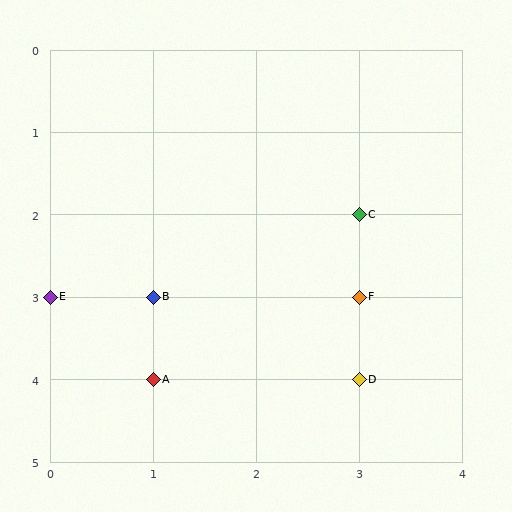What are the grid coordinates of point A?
Point A is at grid coordinates (1, 4).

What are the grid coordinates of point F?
Point F is at grid coordinates (3, 3).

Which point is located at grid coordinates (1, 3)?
Point B is at (1, 3).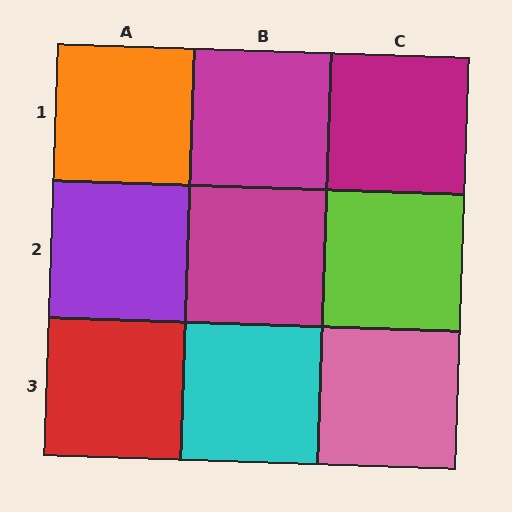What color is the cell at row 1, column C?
Magenta.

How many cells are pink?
1 cell is pink.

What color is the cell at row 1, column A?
Orange.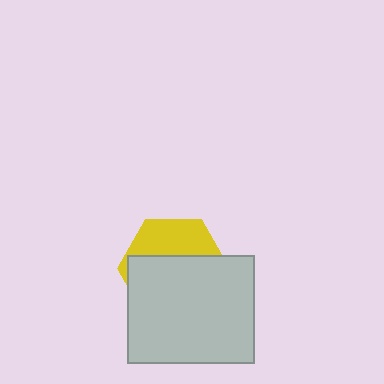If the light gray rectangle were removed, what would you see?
You would see the complete yellow hexagon.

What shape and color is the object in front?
The object in front is a light gray rectangle.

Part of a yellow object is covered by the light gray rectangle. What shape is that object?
It is a hexagon.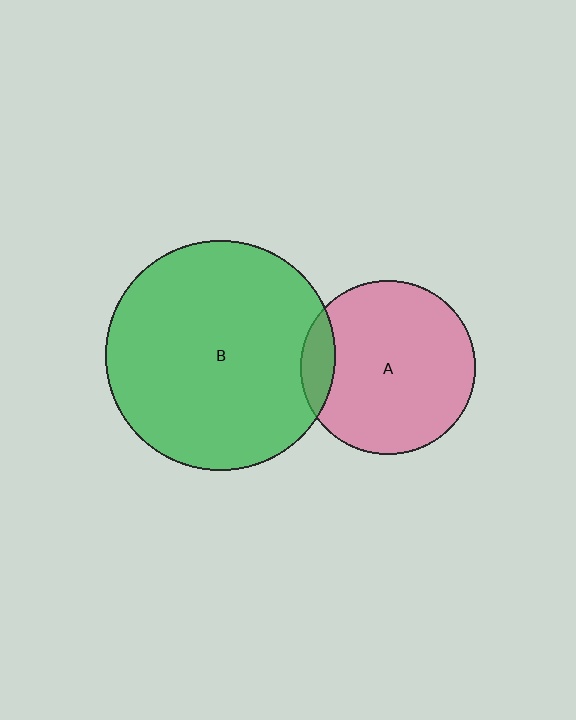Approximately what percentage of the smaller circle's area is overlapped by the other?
Approximately 10%.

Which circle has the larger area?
Circle B (green).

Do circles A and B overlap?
Yes.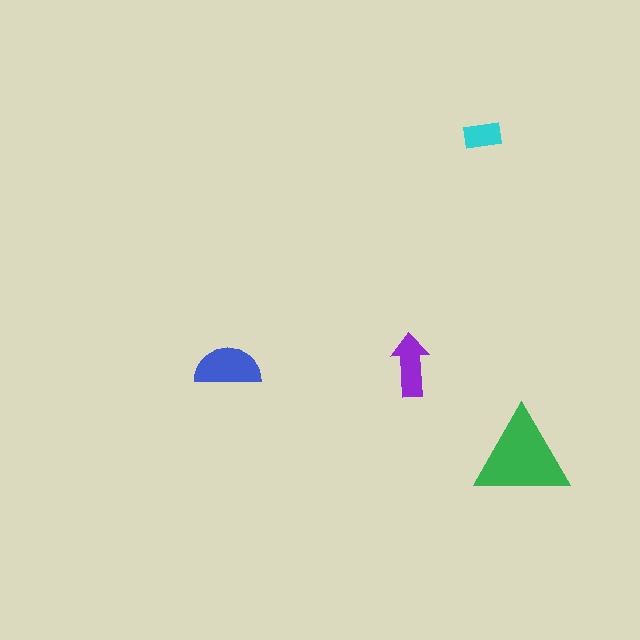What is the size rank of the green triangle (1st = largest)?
1st.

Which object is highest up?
The cyan rectangle is topmost.